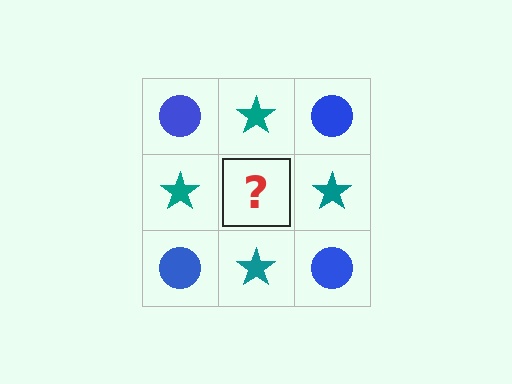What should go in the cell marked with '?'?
The missing cell should contain a blue circle.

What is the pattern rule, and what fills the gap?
The rule is that it alternates blue circle and teal star in a checkerboard pattern. The gap should be filled with a blue circle.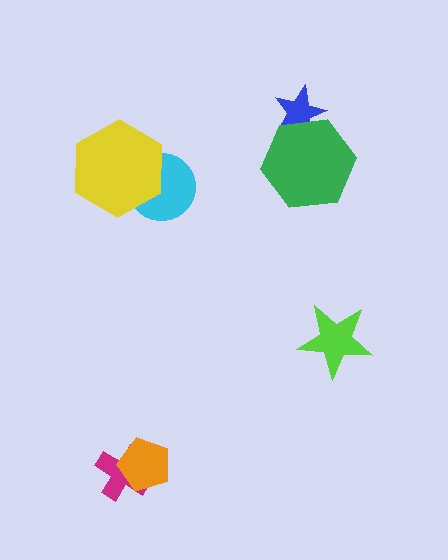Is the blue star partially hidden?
Yes, it is partially covered by another shape.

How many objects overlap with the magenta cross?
1 object overlaps with the magenta cross.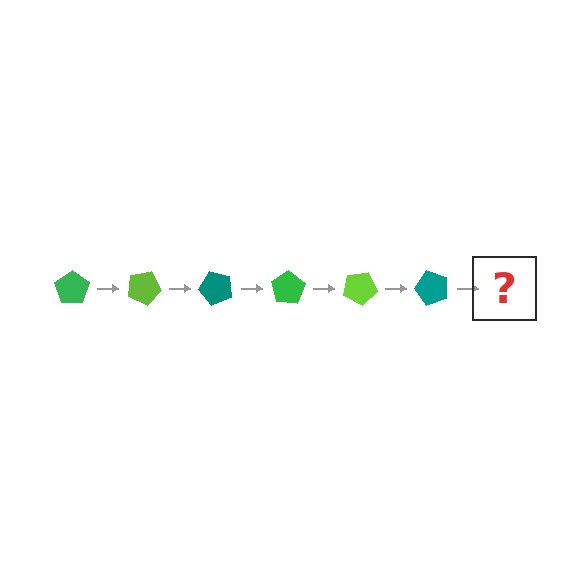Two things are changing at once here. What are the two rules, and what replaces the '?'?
The two rules are that it rotates 25 degrees each step and the color cycles through green, lime, and teal. The '?' should be a green pentagon, rotated 150 degrees from the start.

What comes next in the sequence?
The next element should be a green pentagon, rotated 150 degrees from the start.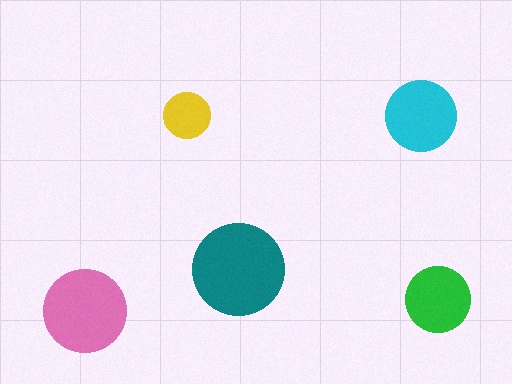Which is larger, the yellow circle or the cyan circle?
The cyan one.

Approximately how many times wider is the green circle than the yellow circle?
About 1.5 times wider.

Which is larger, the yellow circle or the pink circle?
The pink one.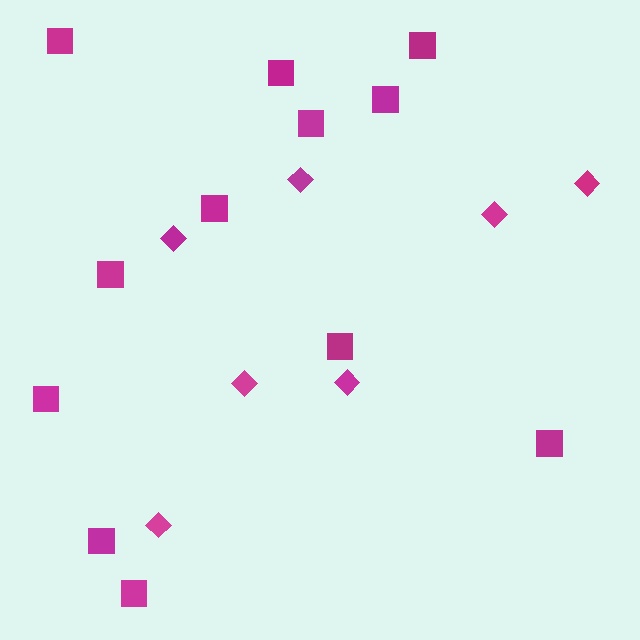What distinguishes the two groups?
There are 2 groups: one group of diamonds (7) and one group of squares (12).